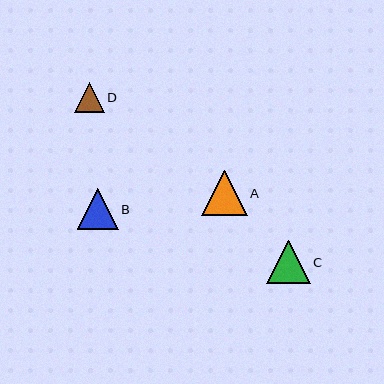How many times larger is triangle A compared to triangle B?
Triangle A is approximately 1.1 times the size of triangle B.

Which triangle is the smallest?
Triangle D is the smallest with a size of approximately 30 pixels.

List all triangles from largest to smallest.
From largest to smallest: A, C, B, D.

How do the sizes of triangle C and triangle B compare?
Triangle C and triangle B are approximately the same size.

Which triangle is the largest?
Triangle A is the largest with a size of approximately 46 pixels.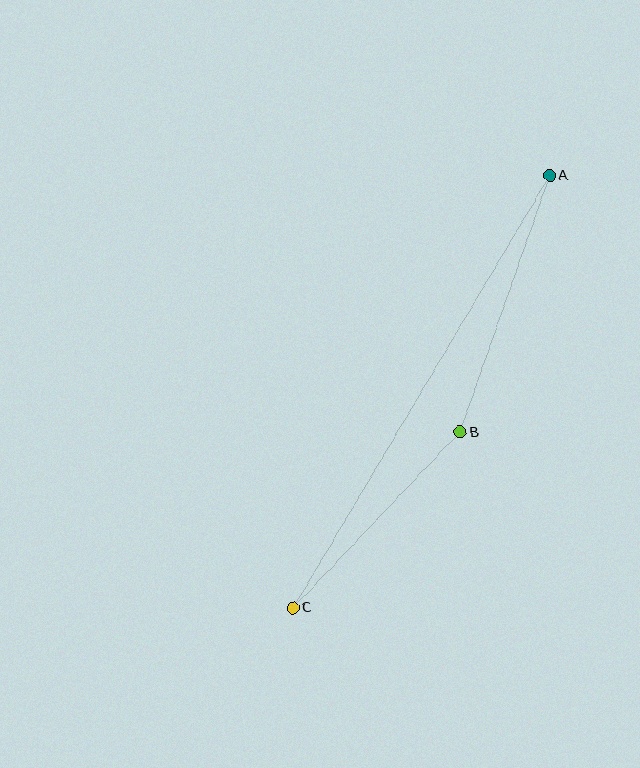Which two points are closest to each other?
Points B and C are closest to each other.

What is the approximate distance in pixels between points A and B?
The distance between A and B is approximately 272 pixels.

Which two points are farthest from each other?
Points A and C are farthest from each other.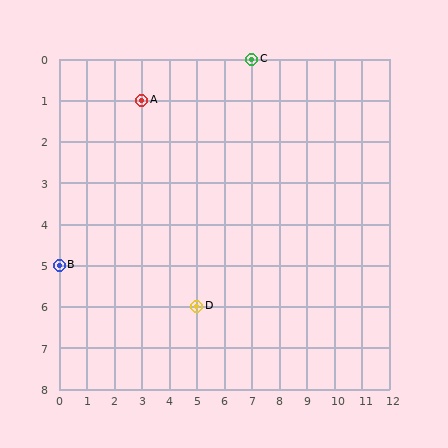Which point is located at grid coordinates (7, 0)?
Point C is at (7, 0).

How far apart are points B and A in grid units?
Points B and A are 3 columns and 4 rows apart (about 5.0 grid units diagonally).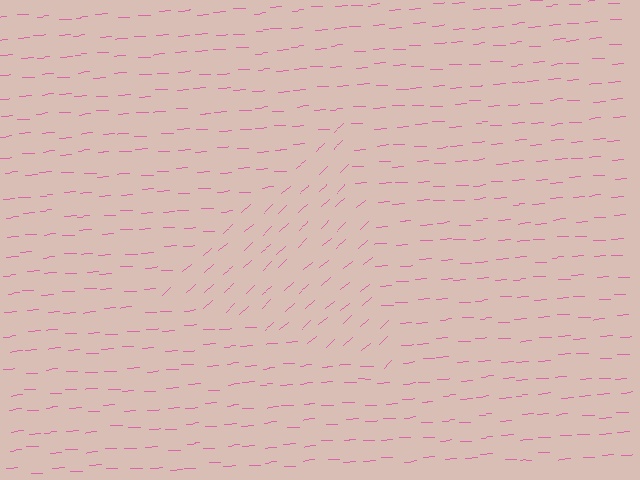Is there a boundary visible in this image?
Yes, there is a texture boundary formed by a change in line orientation.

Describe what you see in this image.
The image is filled with small pink line segments. A triangle region in the image has lines oriented differently from the surrounding lines, creating a visible texture boundary.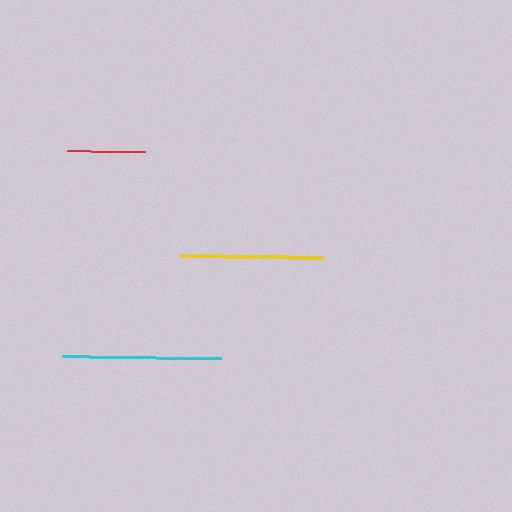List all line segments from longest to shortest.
From longest to shortest: cyan, yellow, red.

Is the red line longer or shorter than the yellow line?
The yellow line is longer than the red line.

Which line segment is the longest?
The cyan line is the longest at approximately 159 pixels.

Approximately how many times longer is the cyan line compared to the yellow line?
The cyan line is approximately 1.1 times the length of the yellow line.